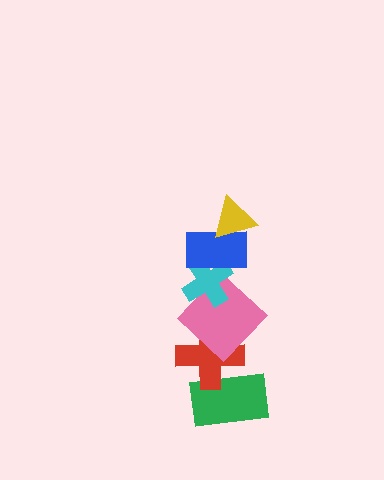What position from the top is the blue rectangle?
The blue rectangle is 2nd from the top.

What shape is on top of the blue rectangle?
The yellow triangle is on top of the blue rectangle.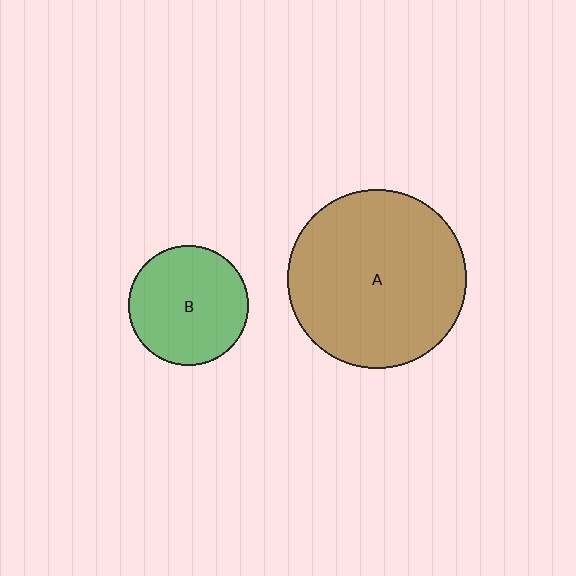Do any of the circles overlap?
No, none of the circles overlap.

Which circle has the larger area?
Circle A (brown).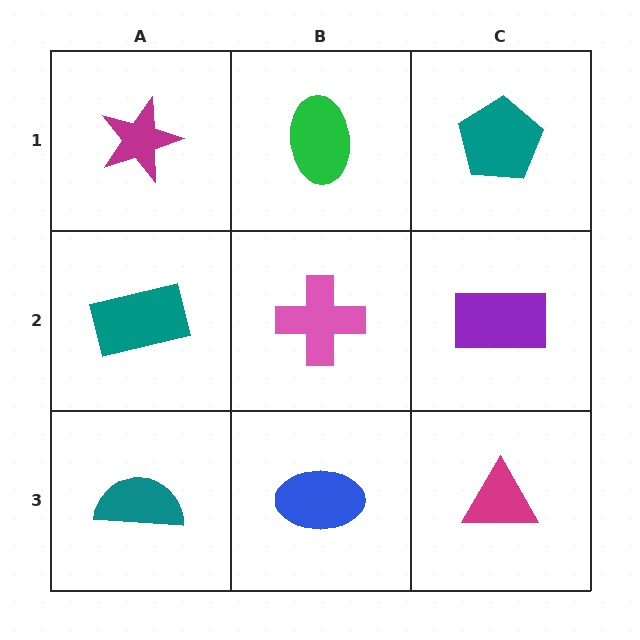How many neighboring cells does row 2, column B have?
4.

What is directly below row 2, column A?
A teal semicircle.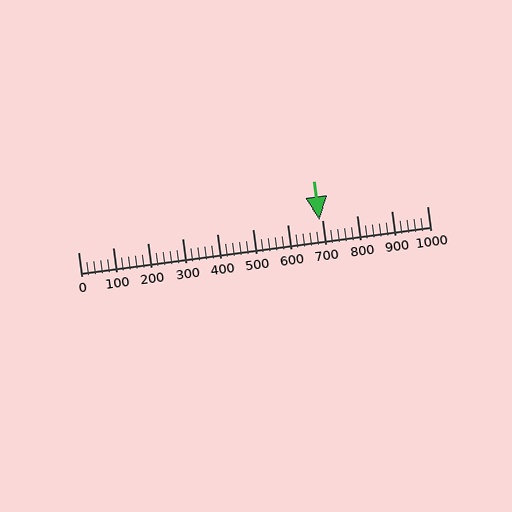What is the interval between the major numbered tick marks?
The major tick marks are spaced 100 units apart.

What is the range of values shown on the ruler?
The ruler shows values from 0 to 1000.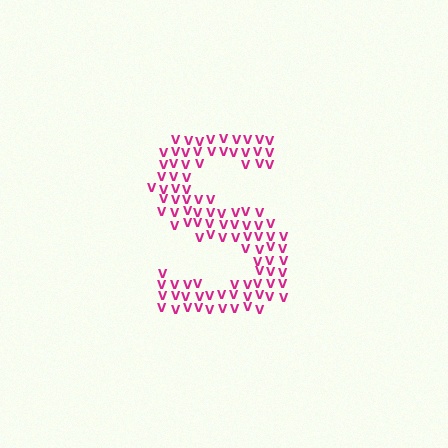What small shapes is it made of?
It is made of small letter V's.